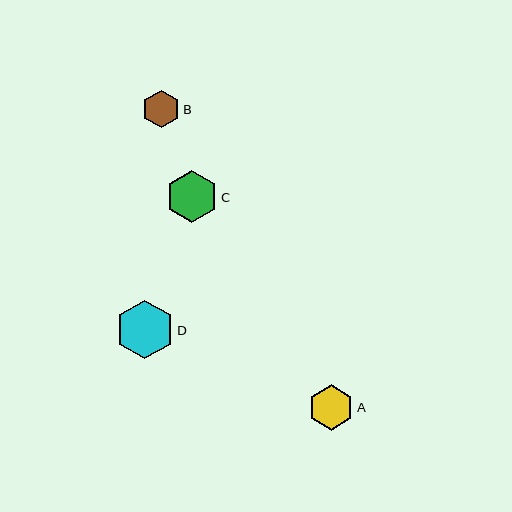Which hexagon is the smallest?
Hexagon B is the smallest with a size of approximately 38 pixels.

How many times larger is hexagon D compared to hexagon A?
Hexagon D is approximately 1.3 times the size of hexagon A.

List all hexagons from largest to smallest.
From largest to smallest: D, C, A, B.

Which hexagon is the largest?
Hexagon D is the largest with a size of approximately 59 pixels.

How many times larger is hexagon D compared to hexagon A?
Hexagon D is approximately 1.3 times the size of hexagon A.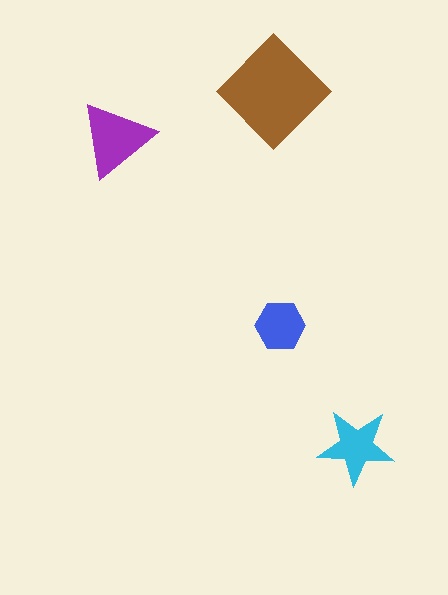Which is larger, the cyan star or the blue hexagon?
The cyan star.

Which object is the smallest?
The blue hexagon.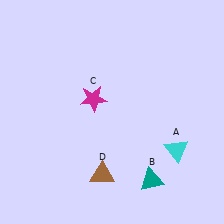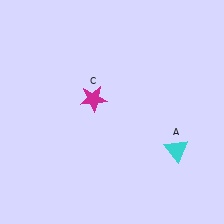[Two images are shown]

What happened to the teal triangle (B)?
The teal triangle (B) was removed in Image 2. It was in the bottom-right area of Image 1.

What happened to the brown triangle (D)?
The brown triangle (D) was removed in Image 2. It was in the bottom-left area of Image 1.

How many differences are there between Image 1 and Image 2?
There are 2 differences between the two images.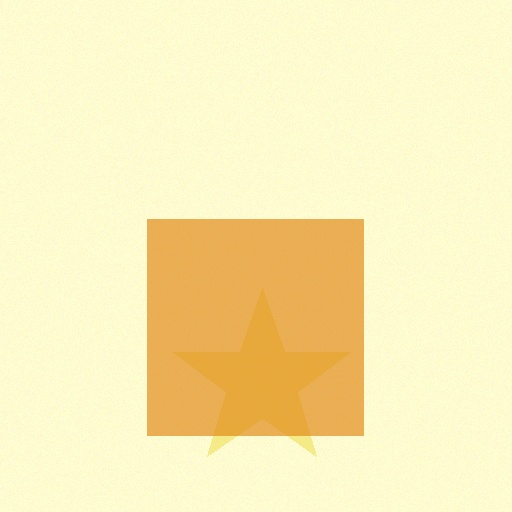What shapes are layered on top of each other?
The layered shapes are: a yellow star, an orange square.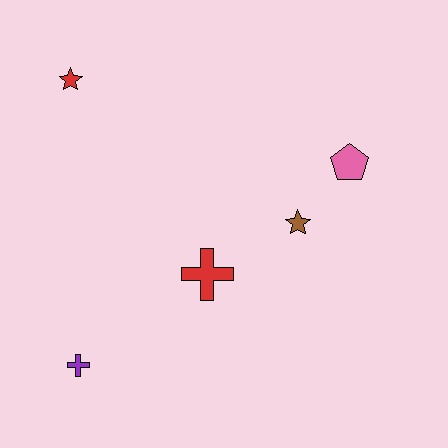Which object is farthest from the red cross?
The red star is farthest from the red cross.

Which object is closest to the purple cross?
The red cross is closest to the purple cross.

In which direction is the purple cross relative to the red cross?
The purple cross is to the left of the red cross.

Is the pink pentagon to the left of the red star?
No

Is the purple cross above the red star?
No